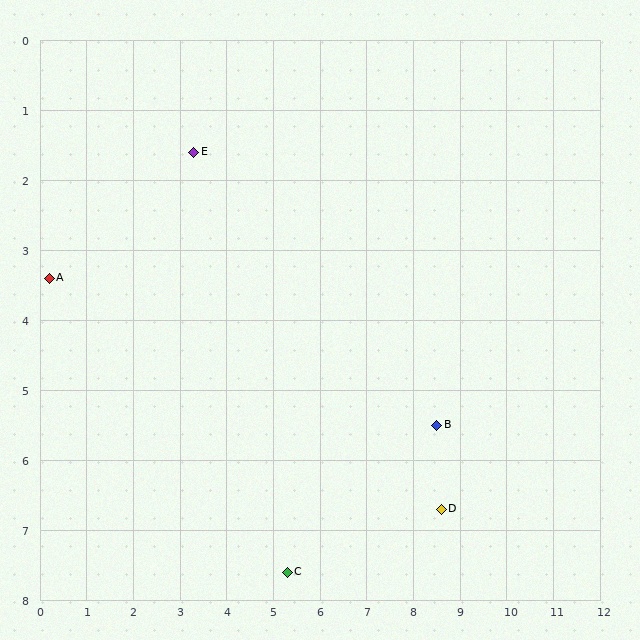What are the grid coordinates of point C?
Point C is at approximately (5.3, 7.6).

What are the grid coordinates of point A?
Point A is at approximately (0.2, 3.4).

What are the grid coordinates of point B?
Point B is at approximately (8.5, 5.5).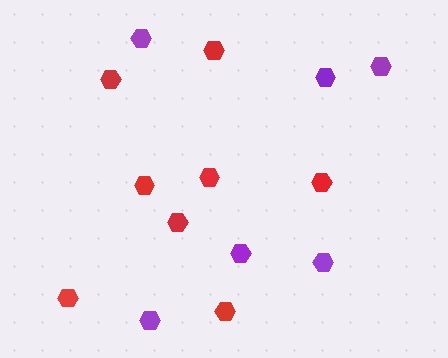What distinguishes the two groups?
There are 2 groups: one group of purple hexagons (6) and one group of red hexagons (8).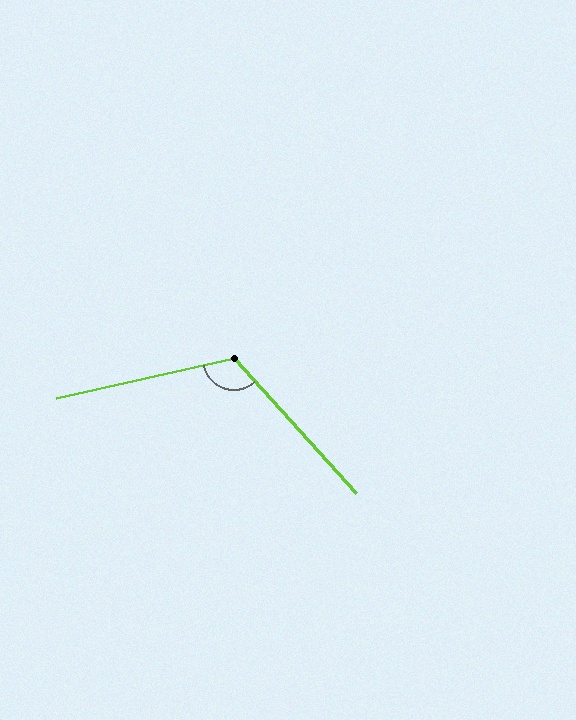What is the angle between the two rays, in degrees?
Approximately 119 degrees.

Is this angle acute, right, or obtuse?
It is obtuse.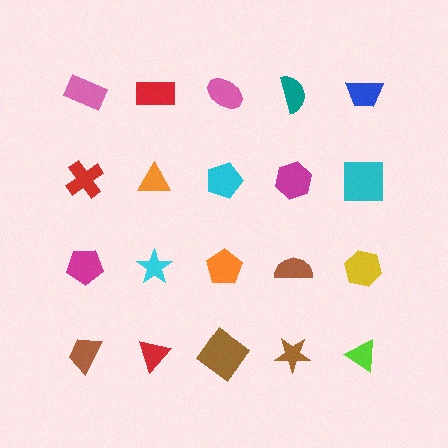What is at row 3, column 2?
A cyan star.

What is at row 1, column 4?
A teal semicircle.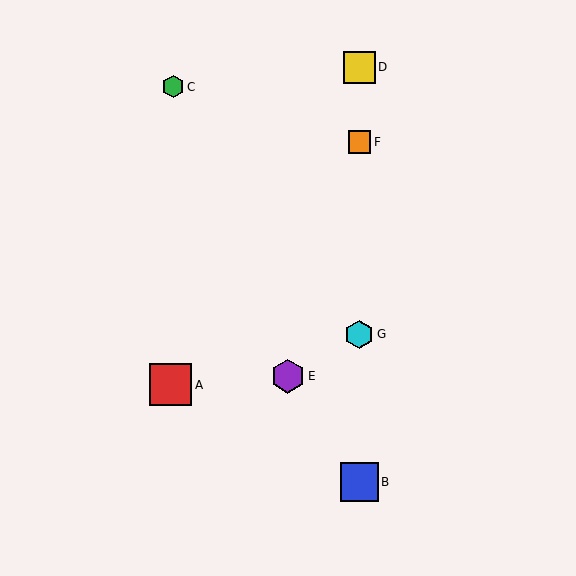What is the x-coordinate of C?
Object C is at x≈173.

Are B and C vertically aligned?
No, B is at x≈359 and C is at x≈173.